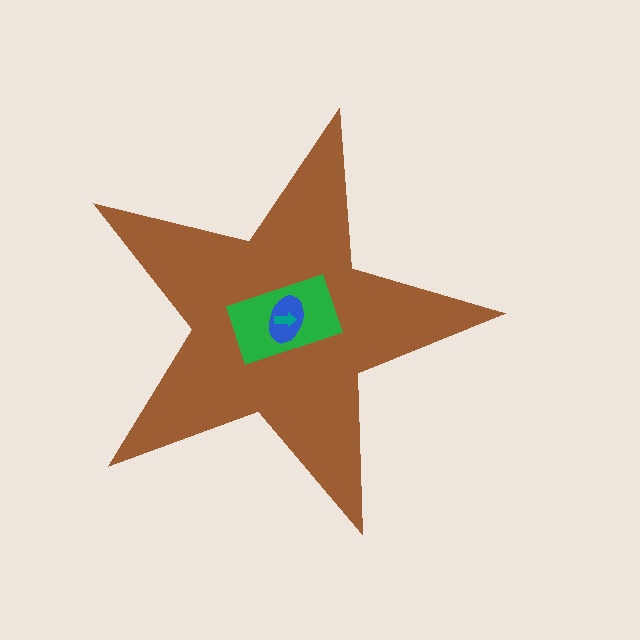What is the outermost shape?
The brown star.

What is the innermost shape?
The teal arrow.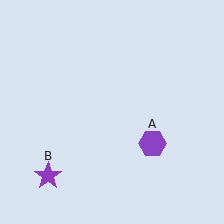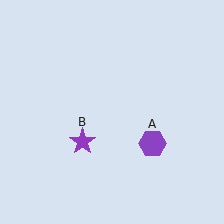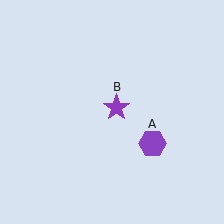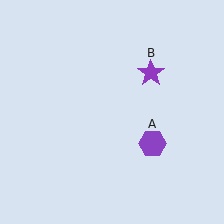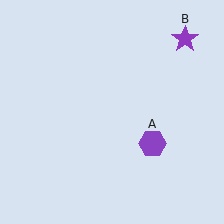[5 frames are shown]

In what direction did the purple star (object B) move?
The purple star (object B) moved up and to the right.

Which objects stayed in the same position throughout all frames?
Purple hexagon (object A) remained stationary.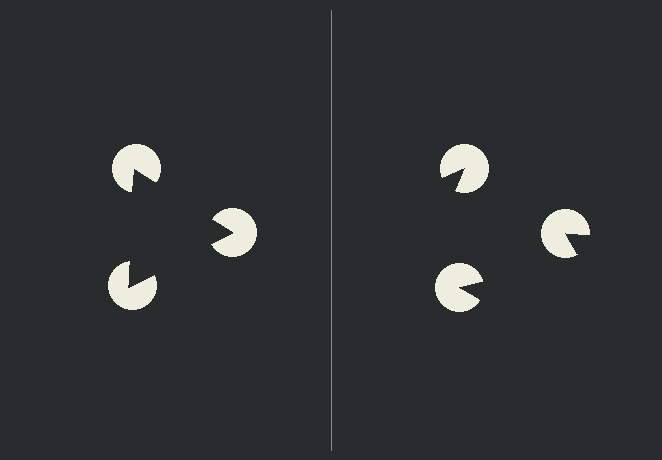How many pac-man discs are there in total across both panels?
6 — 3 on each side.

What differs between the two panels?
The pac-man discs are positioned identically on both sides; only the wedge orientations differ. On the left they align to a triangle; on the right they are misaligned.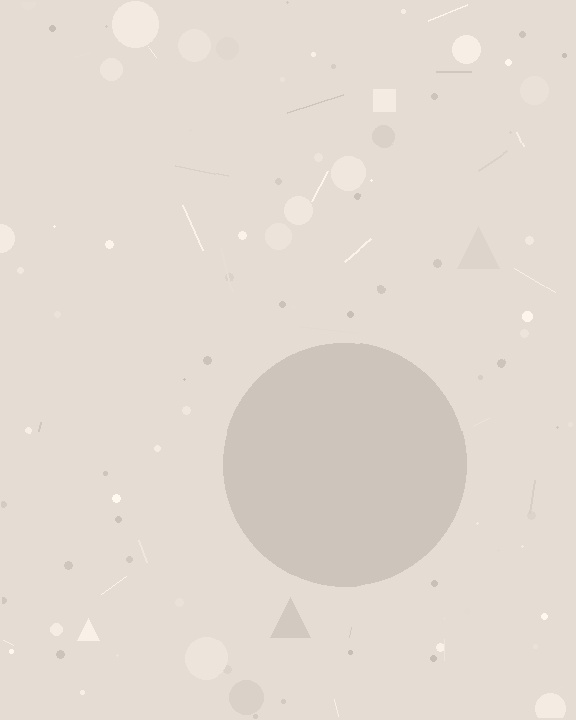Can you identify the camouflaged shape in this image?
The camouflaged shape is a circle.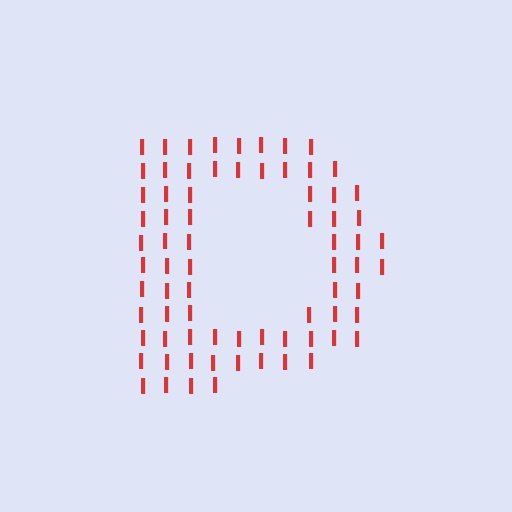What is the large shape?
The large shape is the letter D.